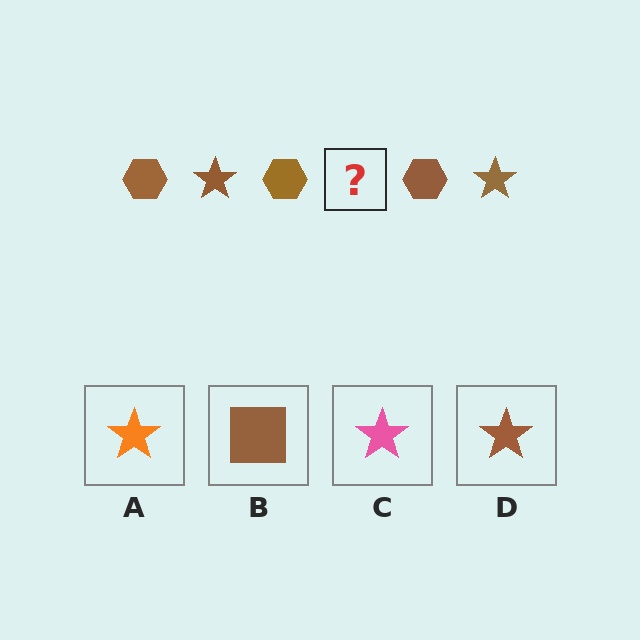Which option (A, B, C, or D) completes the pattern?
D.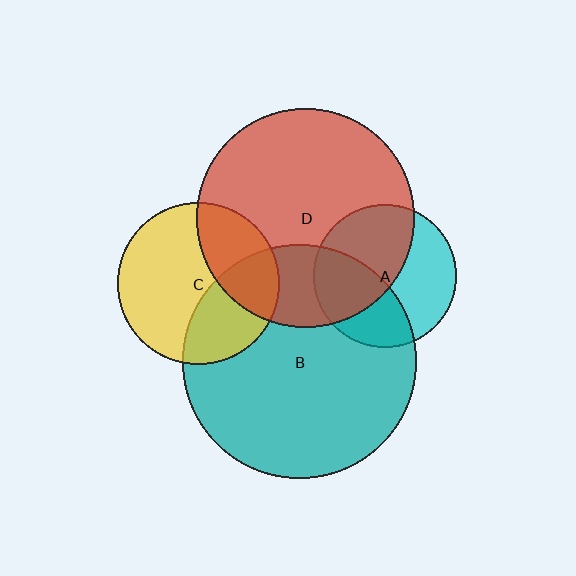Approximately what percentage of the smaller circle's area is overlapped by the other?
Approximately 25%.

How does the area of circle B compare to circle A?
Approximately 2.7 times.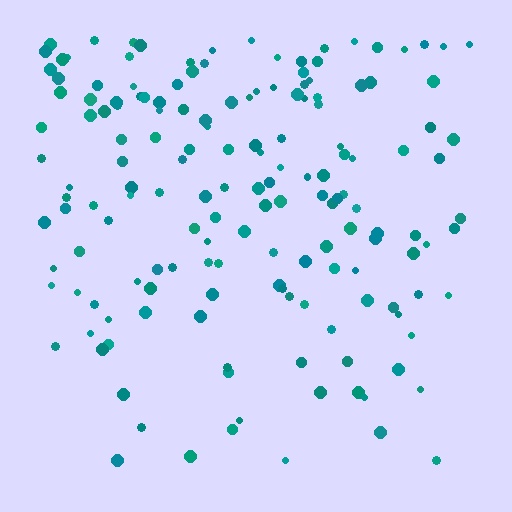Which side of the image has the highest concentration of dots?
The top.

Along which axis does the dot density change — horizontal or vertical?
Vertical.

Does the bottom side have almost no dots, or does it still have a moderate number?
Still a moderate number, just noticeably fewer than the top.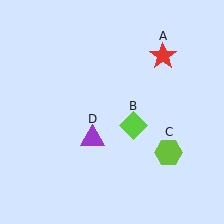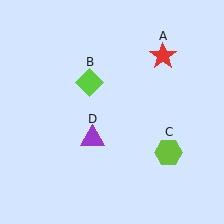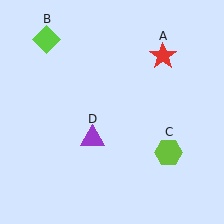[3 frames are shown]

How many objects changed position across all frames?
1 object changed position: lime diamond (object B).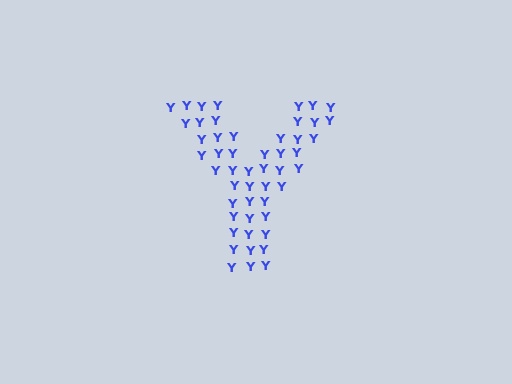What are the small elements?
The small elements are letter Y's.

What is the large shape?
The large shape is the letter Y.